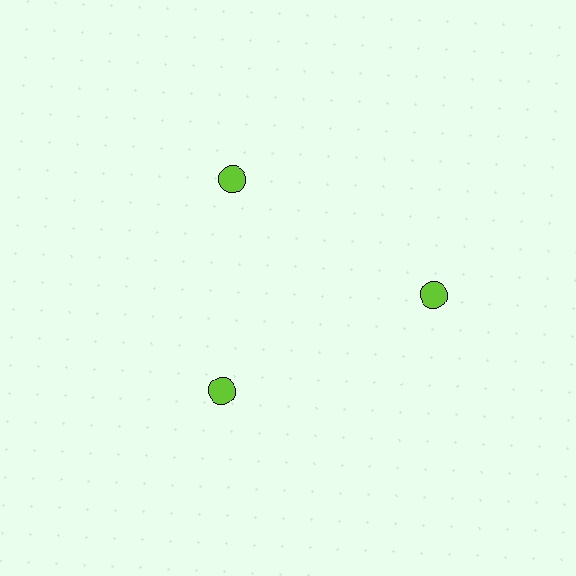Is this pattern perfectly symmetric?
No. The 3 lime circles are arranged in a ring, but one element near the 3 o'clock position is pushed outward from the center, breaking the 3-fold rotational symmetry.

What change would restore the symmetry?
The symmetry would be restored by moving it inward, back onto the ring so that all 3 circles sit at equal angles and equal distance from the center.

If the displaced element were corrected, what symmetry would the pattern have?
It would have 3-fold rotational symmetry — the pattern would map onto itself every 120 degrees.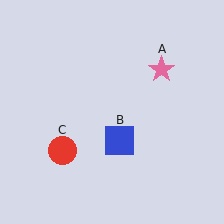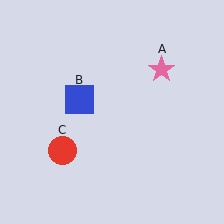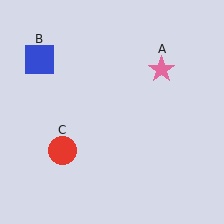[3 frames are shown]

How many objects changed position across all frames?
1 object changed position: blue square (object B).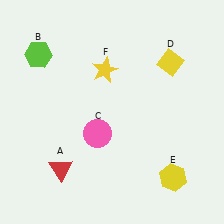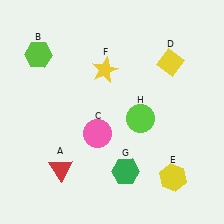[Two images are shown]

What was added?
A green hexagon (G), a lime circle (H) were added in Image 2.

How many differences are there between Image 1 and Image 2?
There are 2 differences between the two images.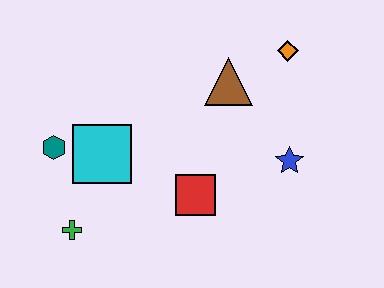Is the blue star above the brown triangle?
No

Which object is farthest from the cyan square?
The orange diamond is farthest from the cyan square.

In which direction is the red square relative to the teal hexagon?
The red square is to the right of the teal hexagon.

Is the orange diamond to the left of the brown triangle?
No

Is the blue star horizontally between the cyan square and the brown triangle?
No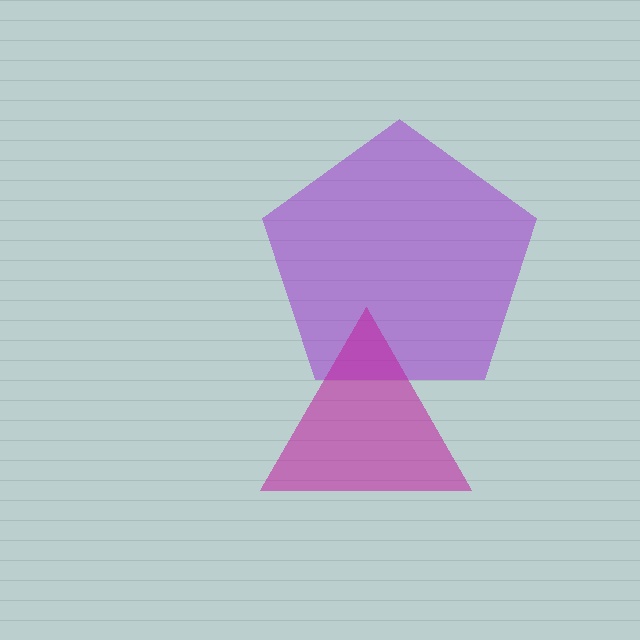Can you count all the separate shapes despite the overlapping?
Yes, there are 2 separate shapes.